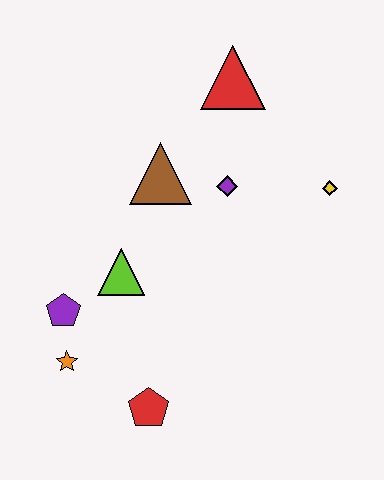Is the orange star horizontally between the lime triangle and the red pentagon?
No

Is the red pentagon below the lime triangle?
Yes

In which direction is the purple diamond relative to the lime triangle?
The purple diamond is to the right of the lime triangle.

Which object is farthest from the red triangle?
The red pentagon is farthest from the red triangle.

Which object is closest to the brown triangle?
The purple diamond is closest to the brown triangle.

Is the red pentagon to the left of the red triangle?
Yes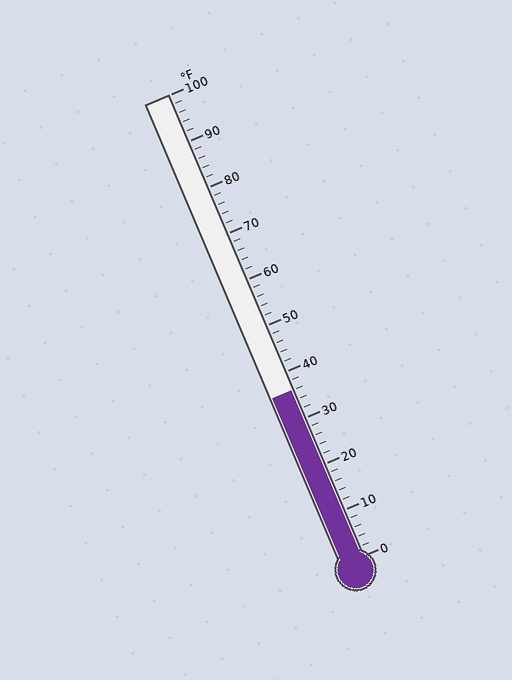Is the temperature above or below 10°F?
The temperature is above 10°F.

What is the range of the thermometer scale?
The thermometer scale ranges from 0°F to 100°F.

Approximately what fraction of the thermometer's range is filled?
The thermometer is filled to approximately 35% of its range.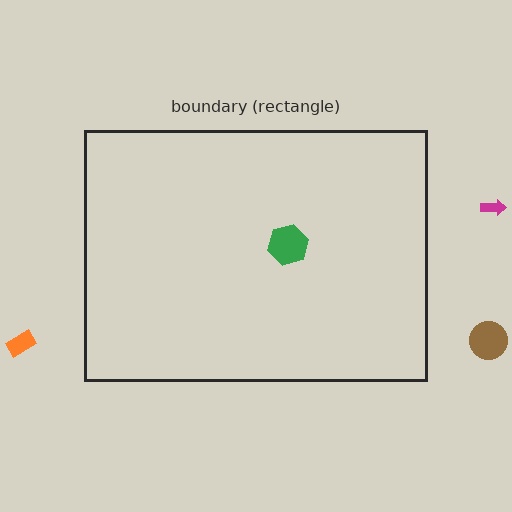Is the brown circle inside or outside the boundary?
Outside.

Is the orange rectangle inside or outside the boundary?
Outside.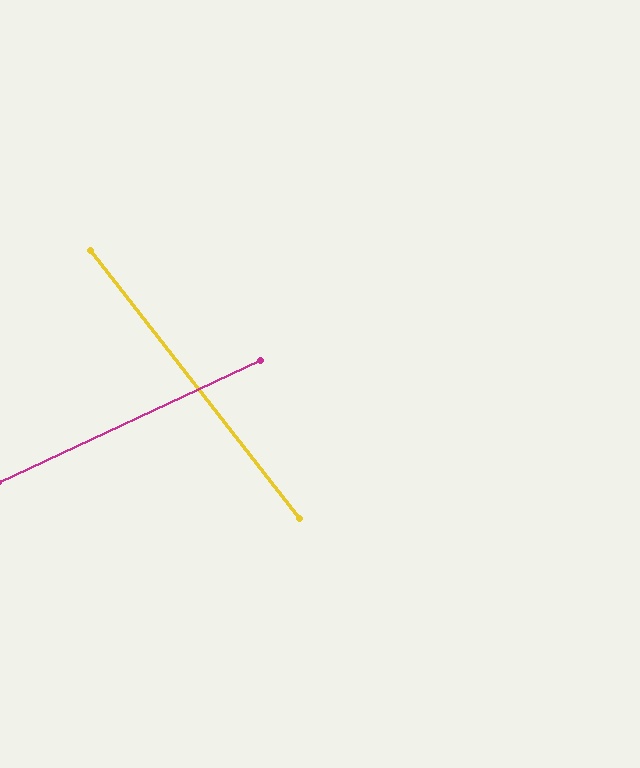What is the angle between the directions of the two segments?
Approximately 77 degrees.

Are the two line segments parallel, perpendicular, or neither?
Neither parallel nor perpendicular — they differ by about 77°.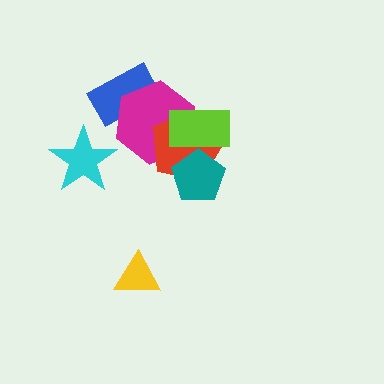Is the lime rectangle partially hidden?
Yes, it is partially covered by another shape.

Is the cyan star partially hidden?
No, no other shape covers it.